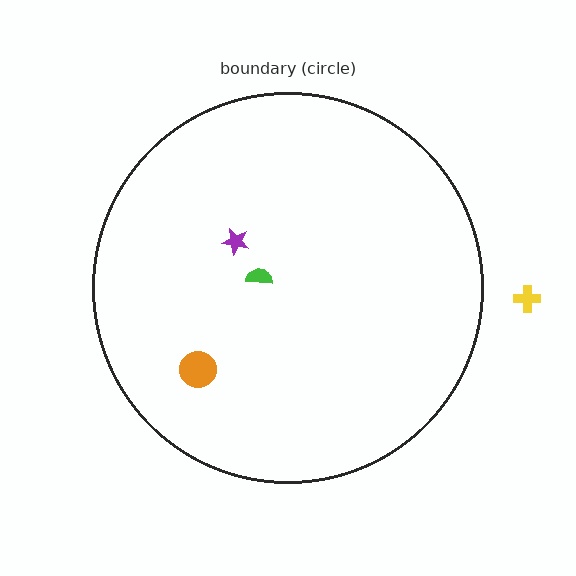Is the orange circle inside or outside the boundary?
Inside.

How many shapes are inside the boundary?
3 inside, 1 outside.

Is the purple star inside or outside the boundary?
Inside.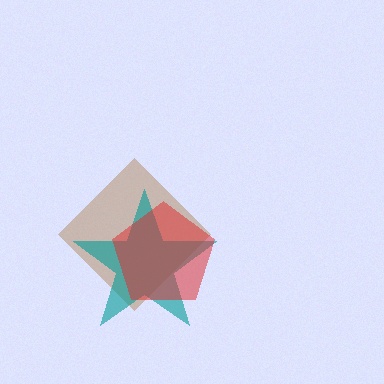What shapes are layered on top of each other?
The layered shapes are: a brown diamond, a teal star, a red pentagon.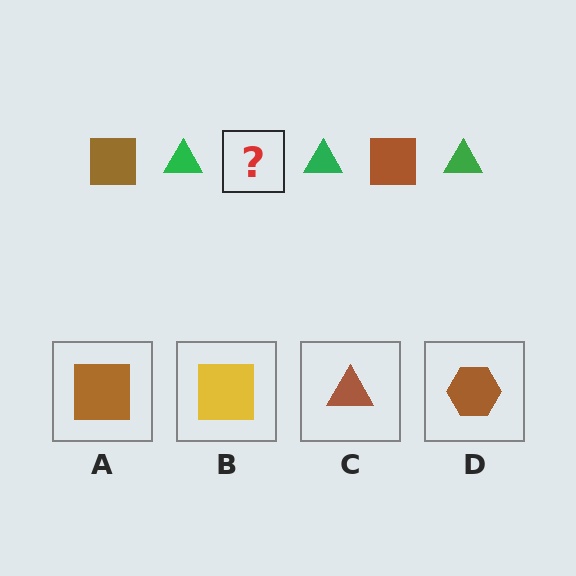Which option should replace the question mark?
Option A.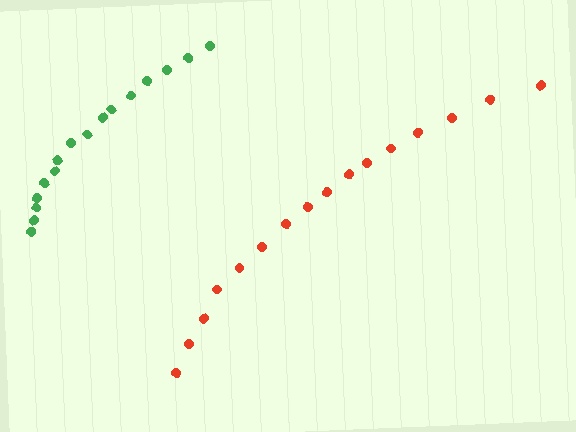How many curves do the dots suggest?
There are 2 distinct paths.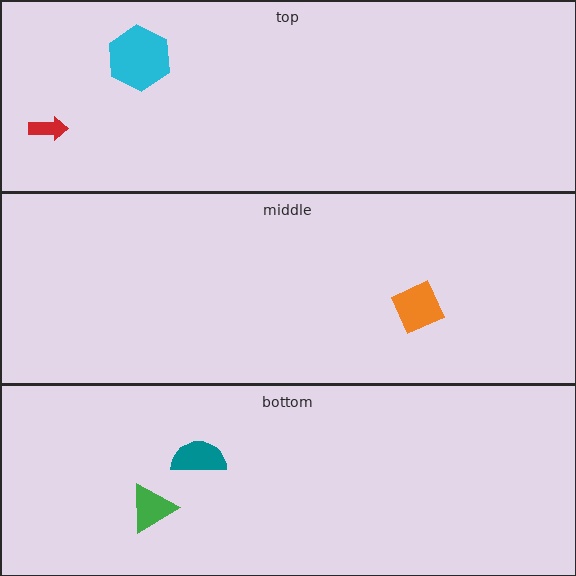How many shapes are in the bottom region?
2.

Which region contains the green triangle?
The bottom region.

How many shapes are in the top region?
2.